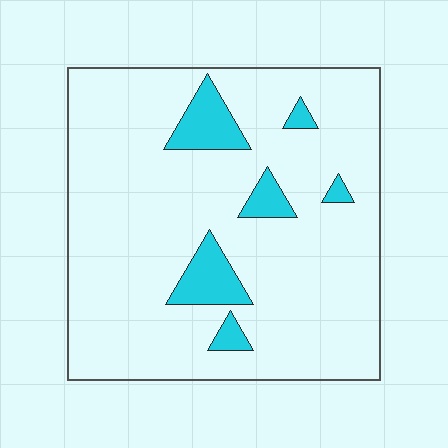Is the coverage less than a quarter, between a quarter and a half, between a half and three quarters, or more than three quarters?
Less than a quarter.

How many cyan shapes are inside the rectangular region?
6.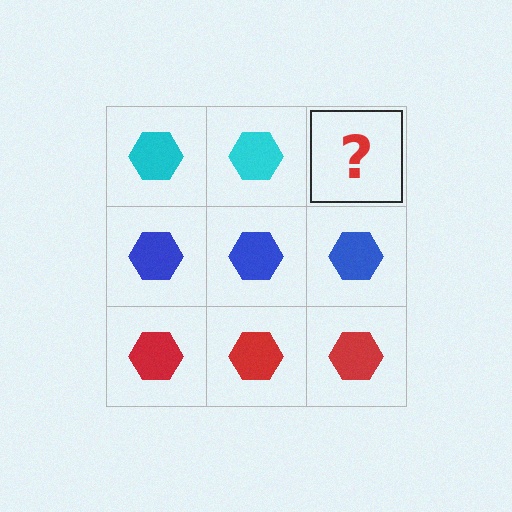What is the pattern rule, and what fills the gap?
The rule is that each row has a consistent color. The gap should be filled with a cyan hexagon.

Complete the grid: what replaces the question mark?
The question mark should be replaced with a cyan hexagon.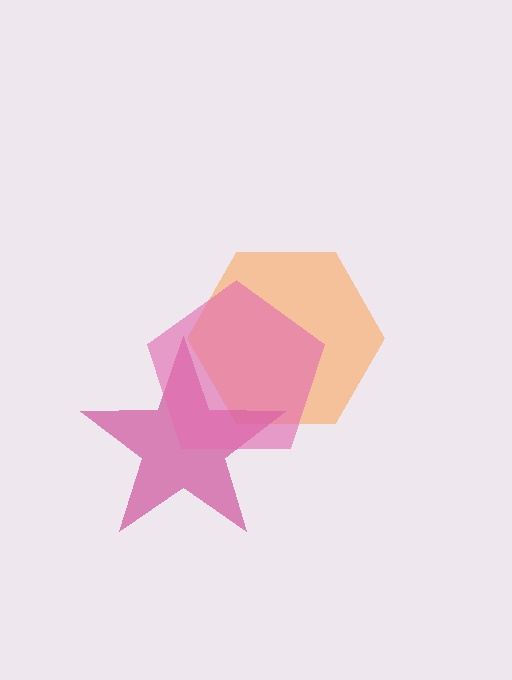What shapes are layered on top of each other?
The layered shapes are: an orange hexagon, a magenta star, a pink pentagon.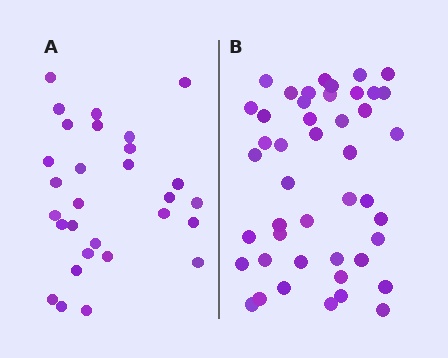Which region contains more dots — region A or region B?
Region B (the right region) has more dots.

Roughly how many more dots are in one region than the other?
Region B has approximately 15 more dots than region A.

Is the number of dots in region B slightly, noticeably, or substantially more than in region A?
Region B has substantially more. The ratio is roughly 1.6 to 1.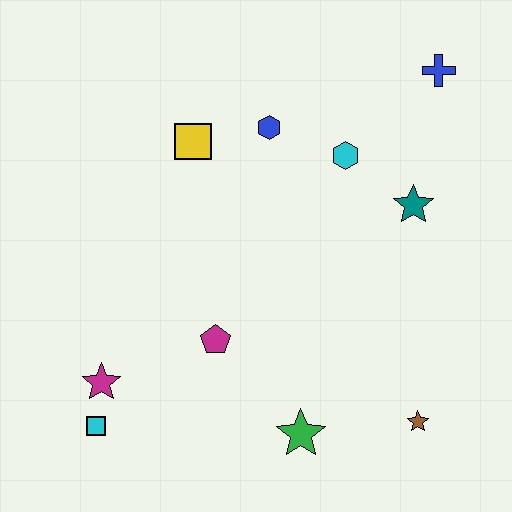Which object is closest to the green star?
The brown star is closest to the green star.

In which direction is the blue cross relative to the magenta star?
The blue cross is to the right of the magenta star.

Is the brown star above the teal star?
No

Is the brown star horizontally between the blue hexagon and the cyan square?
No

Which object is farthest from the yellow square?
The brown star is farthest from the yellow square.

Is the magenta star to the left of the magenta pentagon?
Yes